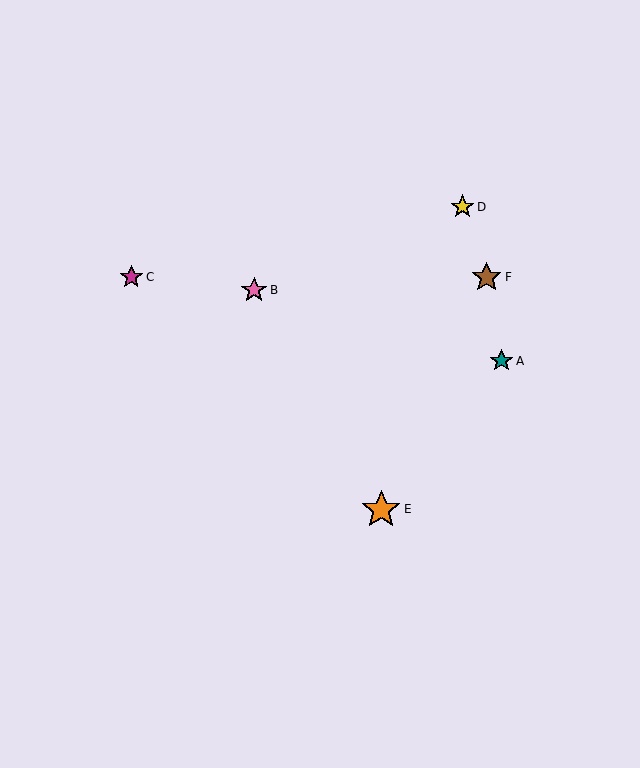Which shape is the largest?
The orange star (labeled E) is the largest.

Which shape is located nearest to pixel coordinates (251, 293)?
The pink star (labeled B) at (254, 290) is nearest to that location.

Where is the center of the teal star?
The center of the teal star is at (502, 361).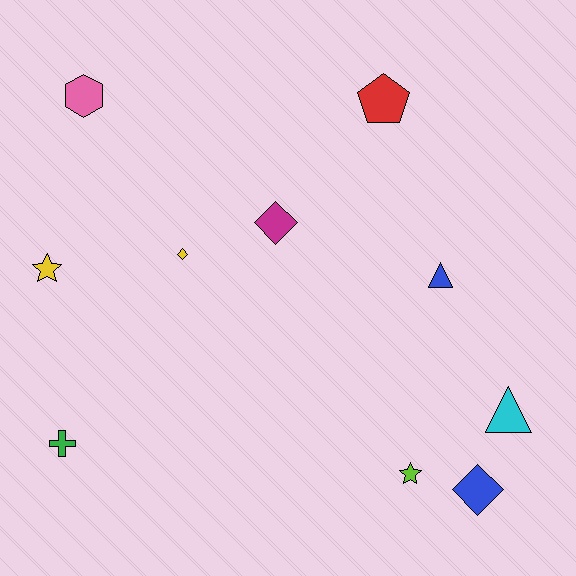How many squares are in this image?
There are no squares.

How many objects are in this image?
There are 10 objects.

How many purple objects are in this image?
There are no purple objects.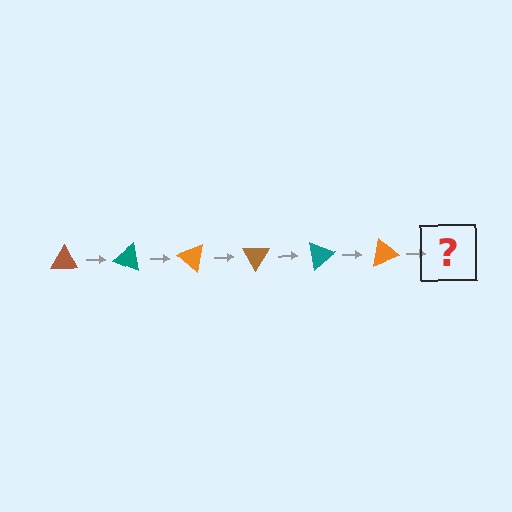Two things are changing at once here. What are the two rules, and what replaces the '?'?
The two rules are that it rotates 20 degrees each step and the color cycles through brown, teal, and orange. The '?' should be a brown triangle, rotated 120 degrees from the start.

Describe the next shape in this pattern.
It should be a brown triangle, rotated 120 degrees from the start.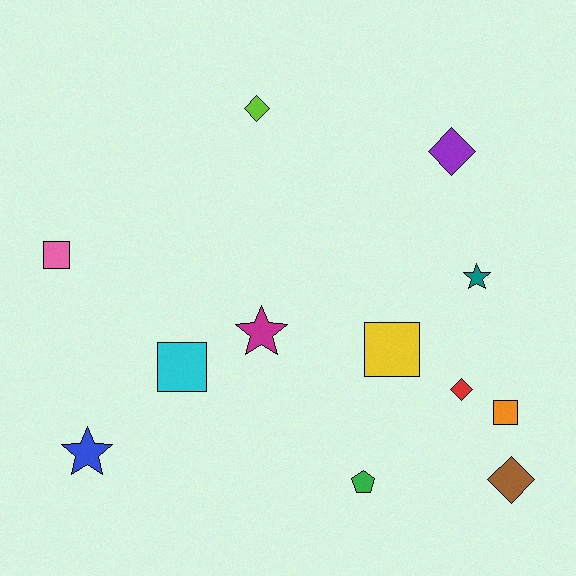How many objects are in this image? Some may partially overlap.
There are 12 objects.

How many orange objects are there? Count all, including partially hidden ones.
There is 1 orange object.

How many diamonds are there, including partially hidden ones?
There are 4 diamonds.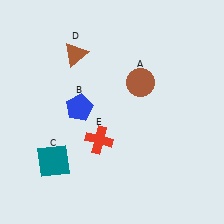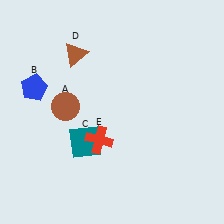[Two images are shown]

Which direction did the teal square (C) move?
The teal square (C) moved right.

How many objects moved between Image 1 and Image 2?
3 objects moved between the two images.